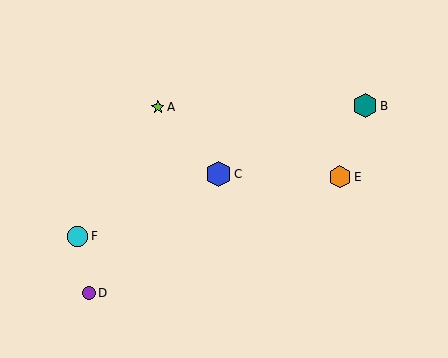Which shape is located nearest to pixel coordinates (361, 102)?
The teal hexagon (labeled B) at (365, 106) is nearest to that location.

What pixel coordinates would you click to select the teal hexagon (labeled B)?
Click at (365, 106) to select the teal hexagon B.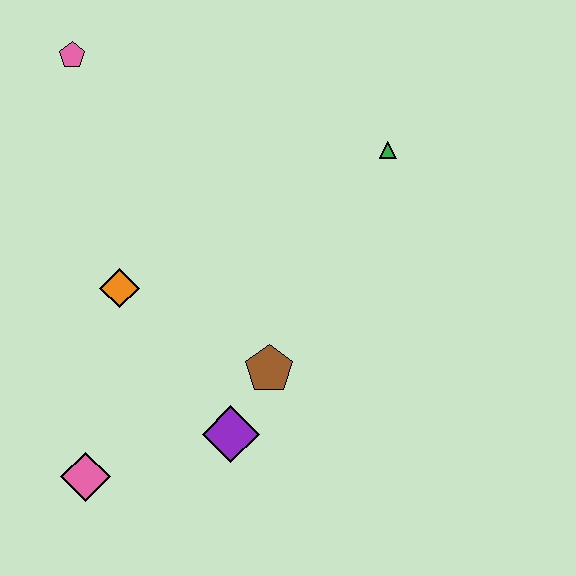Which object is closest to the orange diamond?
The brown pentagon is closest to the orange diamond.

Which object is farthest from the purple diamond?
The pink pentagon is farthest from the purple diamond.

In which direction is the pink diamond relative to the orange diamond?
The pink diamond is below the orange diamond.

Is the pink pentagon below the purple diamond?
No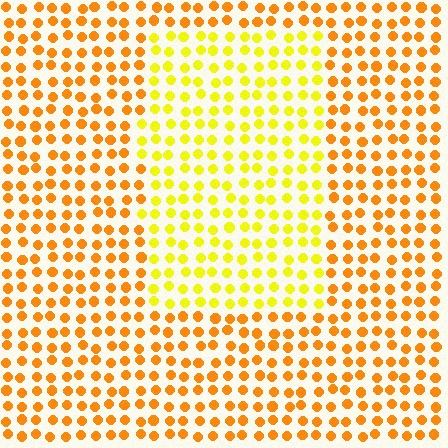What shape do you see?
I see a rectangle.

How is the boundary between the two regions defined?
The boundary is defined purely by a slight shift in hue (about 31 degrees). Spacing, size, and orientation are identical on both sides.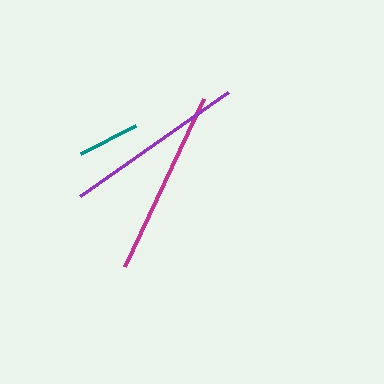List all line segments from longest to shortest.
From longest to shortest: magenta, purple, teal.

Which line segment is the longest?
The magenta line is the longest at approximately 186 pixels.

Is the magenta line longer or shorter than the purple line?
The magenta line is longer than the purple line.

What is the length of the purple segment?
The purple segment is approximately 181 pixels long.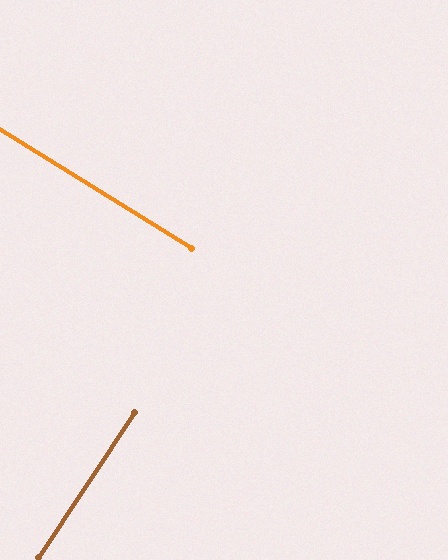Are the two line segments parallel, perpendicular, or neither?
Perpendicular — they meet at approximately 88°.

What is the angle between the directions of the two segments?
Approximately 88 degrees.